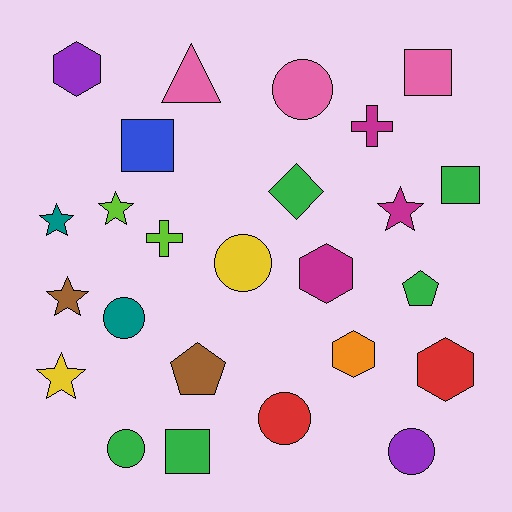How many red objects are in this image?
There are 2 red objects.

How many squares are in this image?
There are 4 squares.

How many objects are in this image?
There are 25 objects.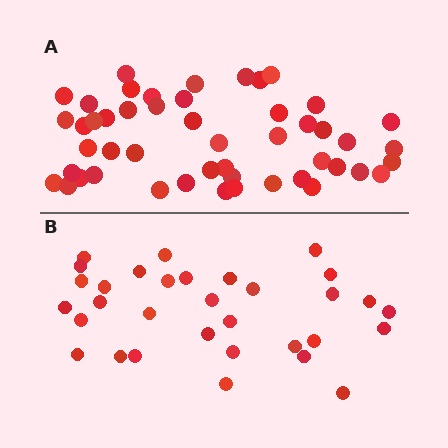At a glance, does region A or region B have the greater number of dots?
Region A (the top region) has more dots.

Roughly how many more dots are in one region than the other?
Region A has approximately 15 more dots than region B.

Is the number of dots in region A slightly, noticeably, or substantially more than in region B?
Region A has substantially more. The ratio is roughly 1.5 to 1.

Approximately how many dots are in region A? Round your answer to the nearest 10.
About 50 dots. (The exact count is 49, which rounds to 50.)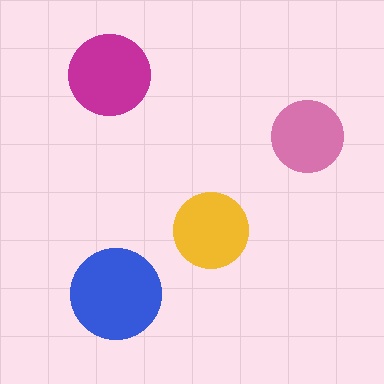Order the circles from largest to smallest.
the blue one, the magenta one, the yellow one, the pink one.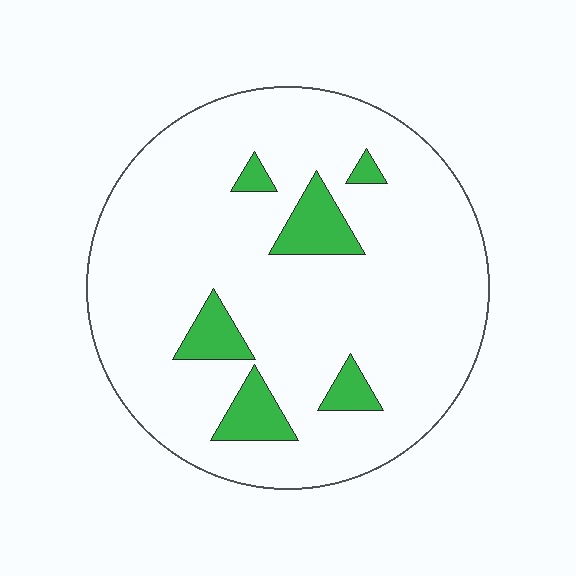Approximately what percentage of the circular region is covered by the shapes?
Approximately 10%.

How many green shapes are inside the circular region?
6.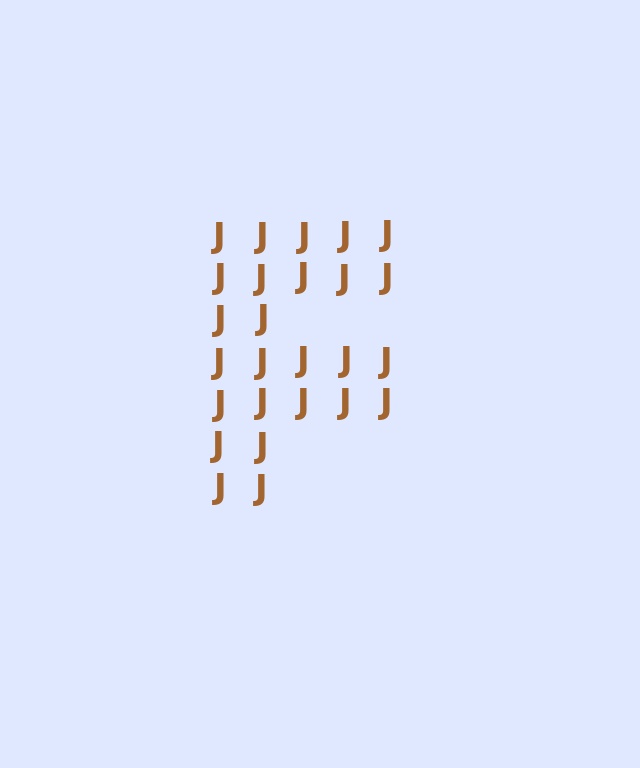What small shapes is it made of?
It is made of small letter J's.